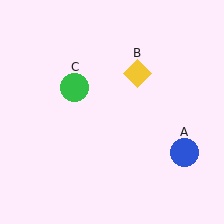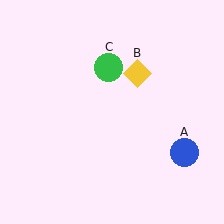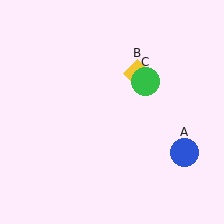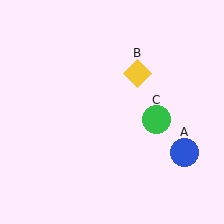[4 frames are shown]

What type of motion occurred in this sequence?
The green circle (object C) rotated clockwise around the center of the scene.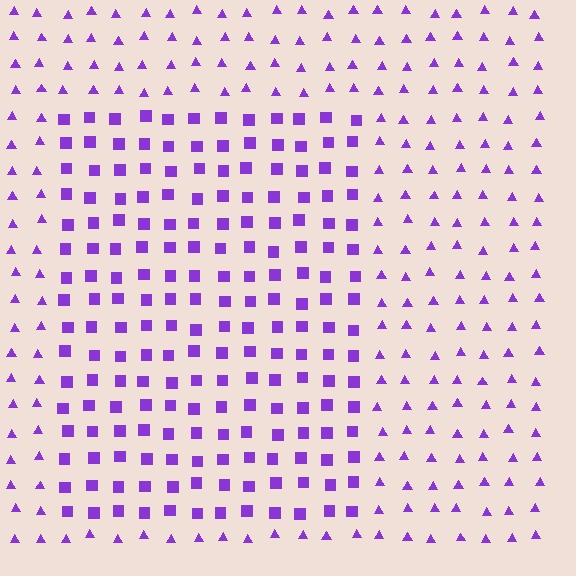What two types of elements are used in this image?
The image uses squares inside the rectangle region and triangles outside it.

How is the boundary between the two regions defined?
The boundary is defined by a change in element shape: squares inside vs. triangles outside. All elements share the same color and spacing.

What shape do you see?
I see a rectangle.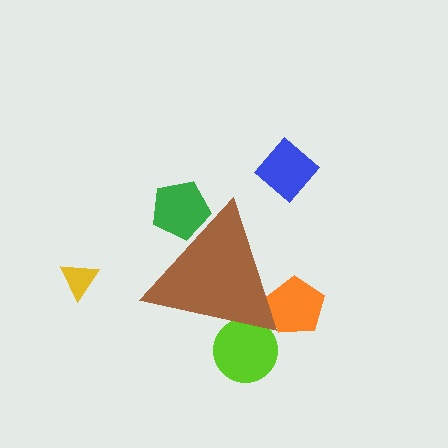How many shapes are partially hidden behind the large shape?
4 shapes are partially hidden.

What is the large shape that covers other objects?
A brown triangle.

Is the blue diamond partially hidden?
No, the blue diamond is fully visible.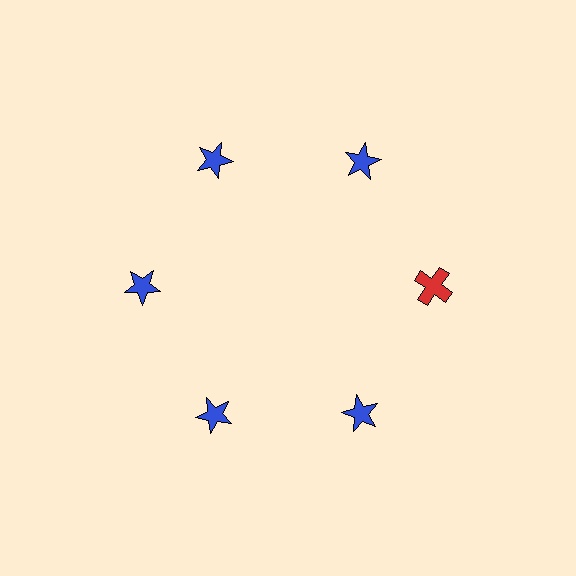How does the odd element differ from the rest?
It differs in both color (red instead of blue) and shape (cross instead of star).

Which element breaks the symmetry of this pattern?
The red cross at roughly the 3 o'clock position breaks the symmetry. All other shapes are blue stars.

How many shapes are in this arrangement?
There are 6 shapes arranged in a ring pattern.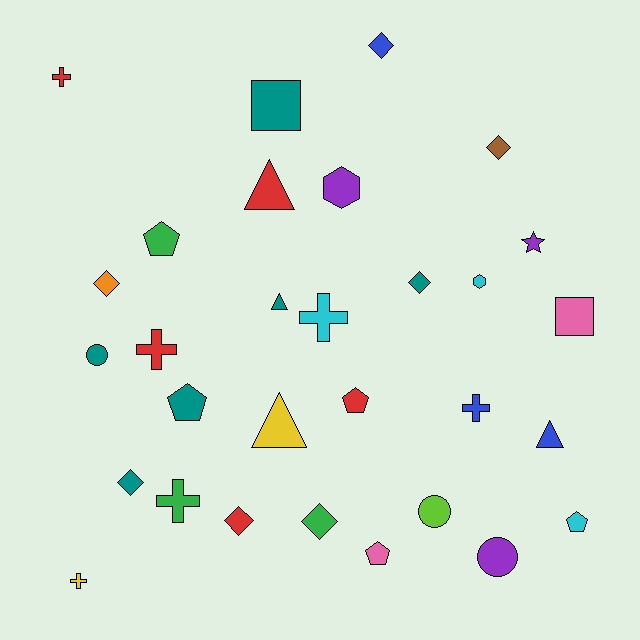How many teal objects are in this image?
There are 6 teal objects.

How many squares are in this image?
There are 2 squares.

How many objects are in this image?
There are 30 objects.